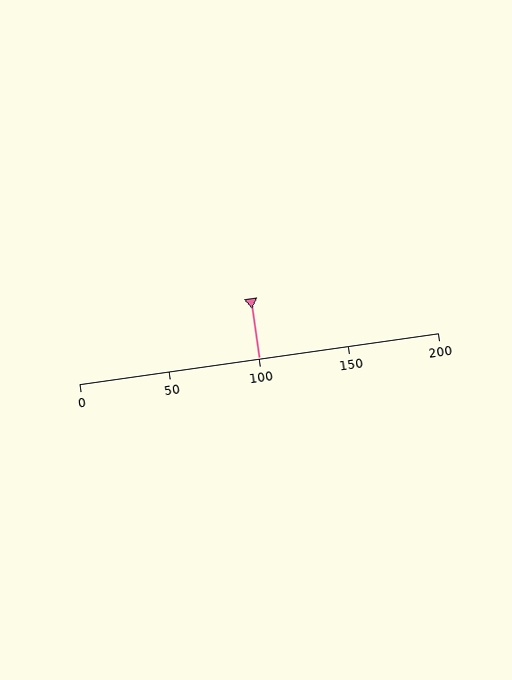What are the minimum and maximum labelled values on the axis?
The axis runs from 0 to 200.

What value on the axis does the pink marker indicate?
The marker indicates approximately 100.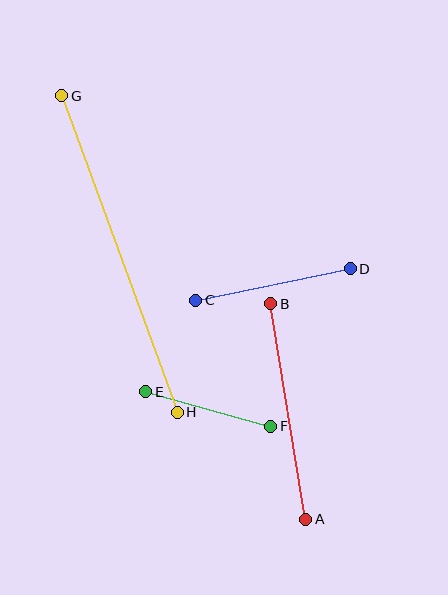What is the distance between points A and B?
The distance is approximately 218 pixels.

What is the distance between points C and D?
The distance is approximately 158 pixels.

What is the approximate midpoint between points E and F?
The midpoint is at approximately (208, 409) pixels.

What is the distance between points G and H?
The distance is approximately 337 pixels.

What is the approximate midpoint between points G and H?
The midpoint is at approximately (120, 254) pixels.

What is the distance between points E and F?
The distance is approximately 130 pixels.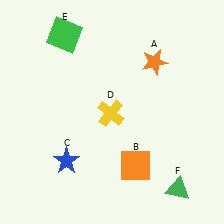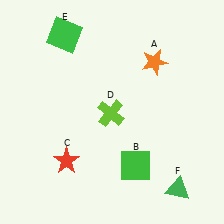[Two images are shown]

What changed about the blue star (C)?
In Image 1, C is blue. In Image 2, it changed to red.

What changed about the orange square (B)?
In Image 1, B is orange. In Image 2, it changed to green.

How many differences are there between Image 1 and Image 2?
There are 3 differences between the two images.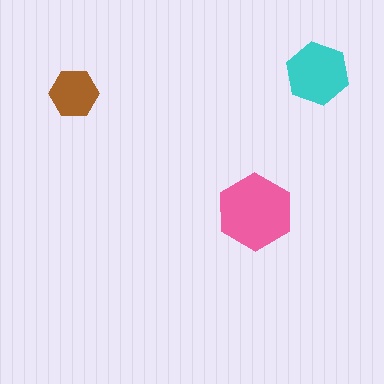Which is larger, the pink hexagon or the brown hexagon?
The pink one.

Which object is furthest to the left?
The brown hexagon is leftmost.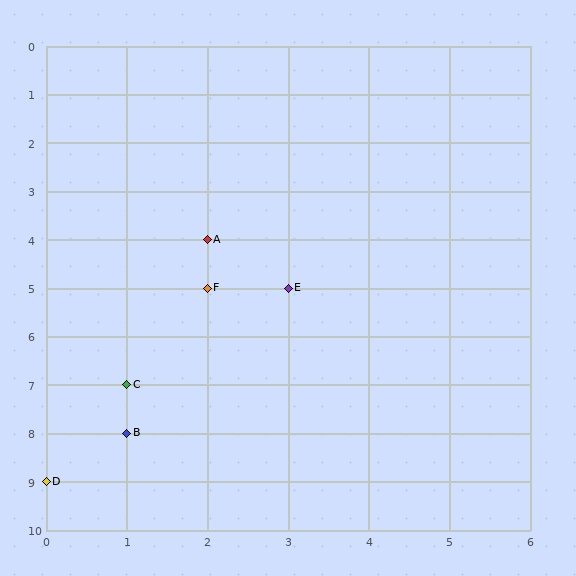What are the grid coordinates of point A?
Point A is at grid coordinates (2, 4).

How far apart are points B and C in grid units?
Points B and C are 1 row apart.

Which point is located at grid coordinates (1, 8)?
Point B is at (1, 8).